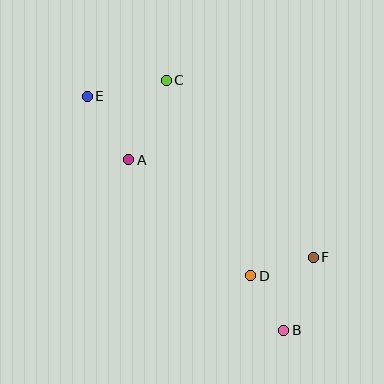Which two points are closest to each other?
Points B and D are closest to each other.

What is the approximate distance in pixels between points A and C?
The distance between A and C is approximately 88 pixels.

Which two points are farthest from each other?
Points B and E are farthest from each other.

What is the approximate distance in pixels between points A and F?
The distance between A and F is approximately 209 pixels.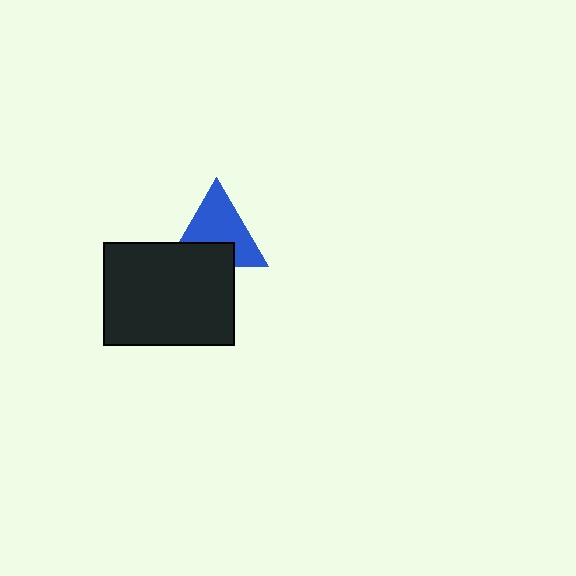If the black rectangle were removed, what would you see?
You would see the complete blue triangle.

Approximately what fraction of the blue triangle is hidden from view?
Roughly 35% of the blue triangle is hidden behind the black rectangle.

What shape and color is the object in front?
The object in front is a black rectangle.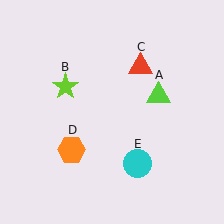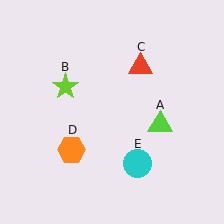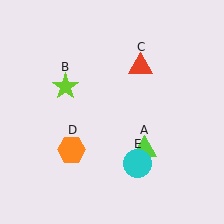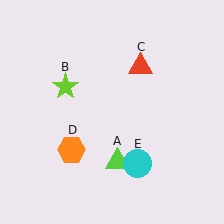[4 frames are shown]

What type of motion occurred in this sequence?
The lime triangle (object A) rotated clockwise around the center of the scene.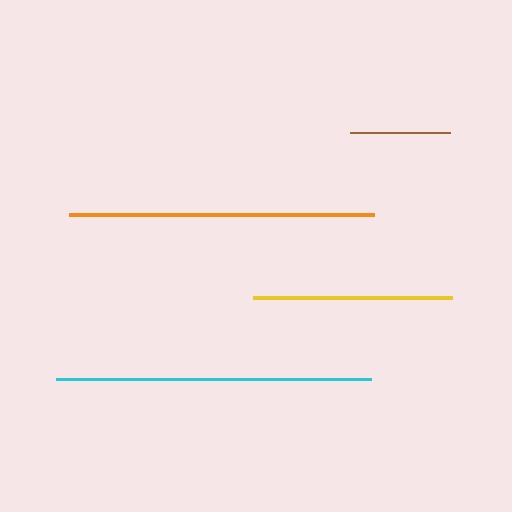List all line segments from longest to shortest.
From longest to shortest: cyan, orange, yellow, brown.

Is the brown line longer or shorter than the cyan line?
The cyan line is longer than the brown line.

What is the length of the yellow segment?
The yellow segment is approximately 199 pixels long.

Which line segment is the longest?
The cyan line is the longest at approximately 315 pixels.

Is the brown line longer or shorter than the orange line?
The orange line is longer than the brown line.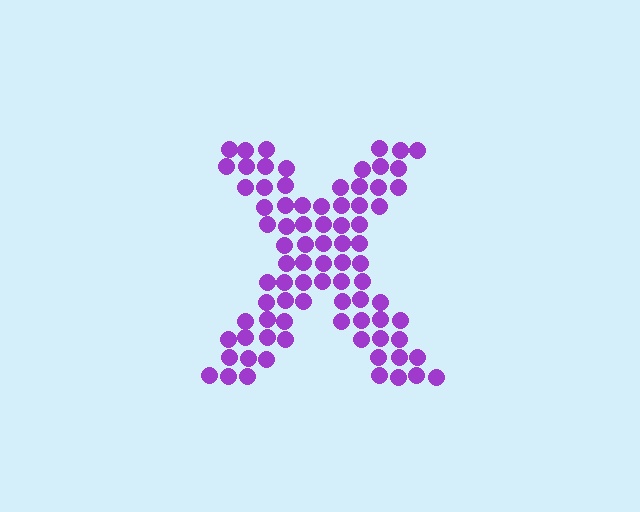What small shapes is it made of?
It is made of small circles.